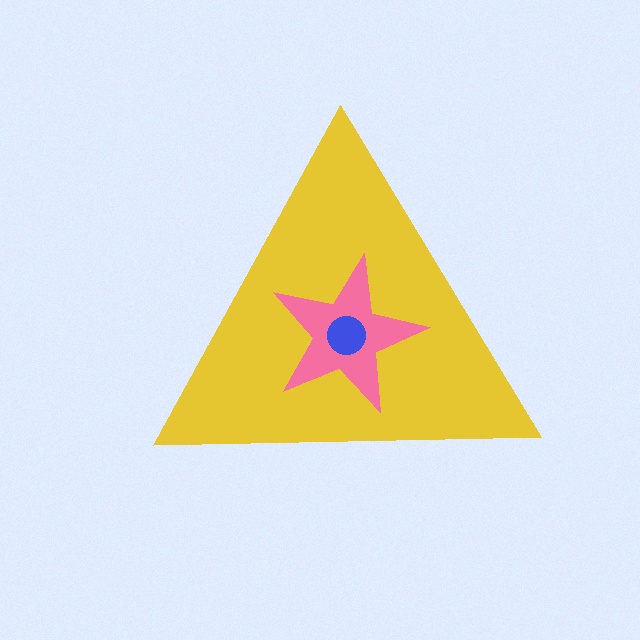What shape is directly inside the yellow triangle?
The pink star.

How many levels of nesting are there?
3.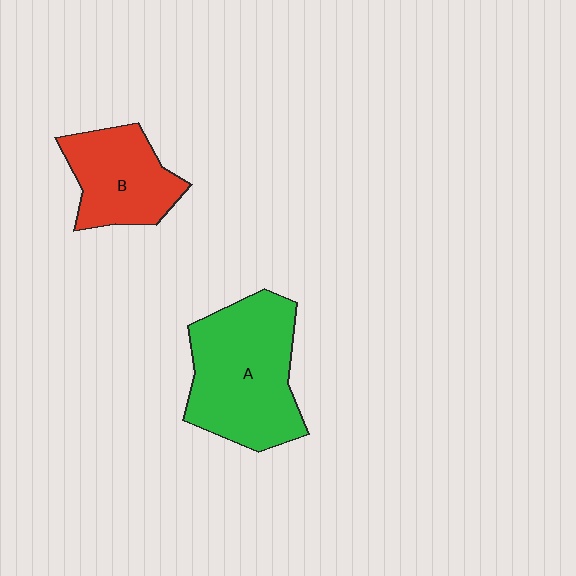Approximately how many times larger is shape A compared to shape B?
Approximately 1.6 times.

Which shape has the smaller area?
Shape B (red).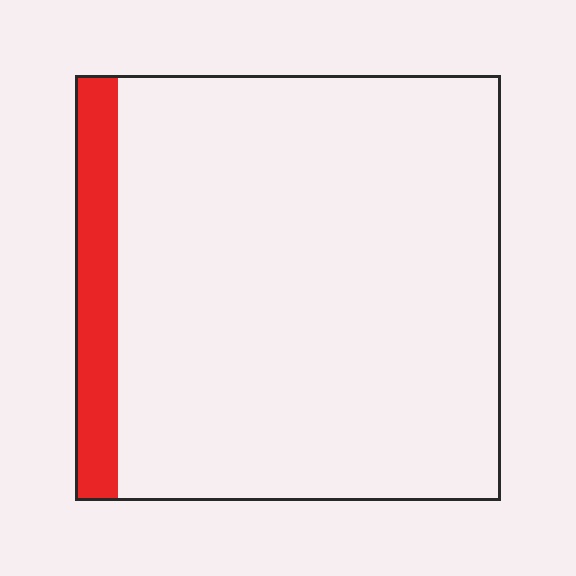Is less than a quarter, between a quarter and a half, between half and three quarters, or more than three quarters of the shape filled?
Less than a quarter.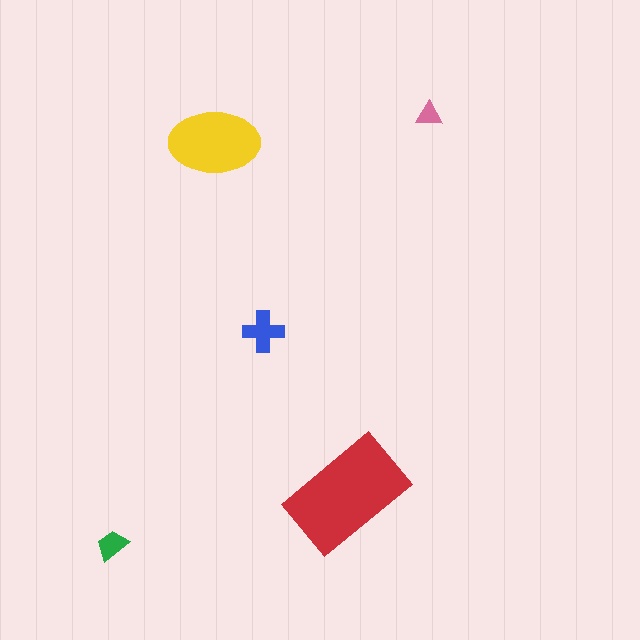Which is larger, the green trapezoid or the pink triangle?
The green trapezoid.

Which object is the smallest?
The pink triangle.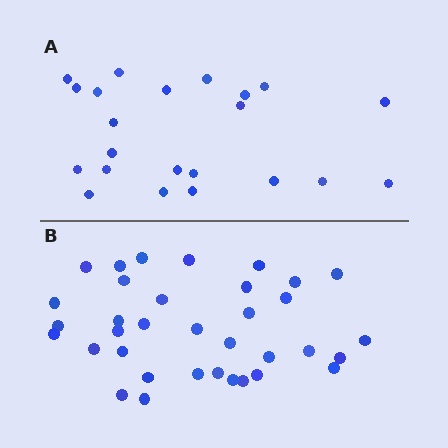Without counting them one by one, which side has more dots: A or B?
Region B (the bottom region) has more dots.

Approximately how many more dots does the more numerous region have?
Region B has approximately 15 more dots than region A.